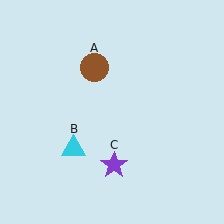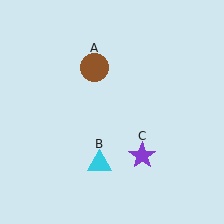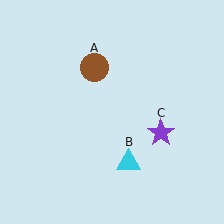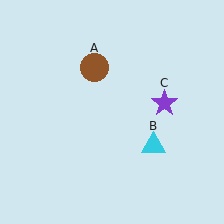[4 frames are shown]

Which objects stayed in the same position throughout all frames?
Brown circle (object A) remained stationary.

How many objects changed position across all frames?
2 objects changed position: cyan triangle (object B), purple star (object C).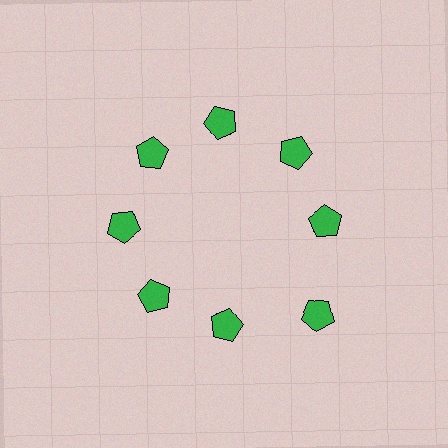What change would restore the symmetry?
The symmetry would be restored by moving it inward, back onto the ring so that all 8 pentagons sit at equal angles and equal distance from the center.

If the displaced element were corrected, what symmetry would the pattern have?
It would have 8-fold rotational symmetry — the pattern would map onto itself every 45 degrees.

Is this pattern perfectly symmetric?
No. The 8 green pentagons are arranged in a ring, but one element near the 4 o'clock position is pushed outward from the center, breaking the 8-fold rotational symmetry.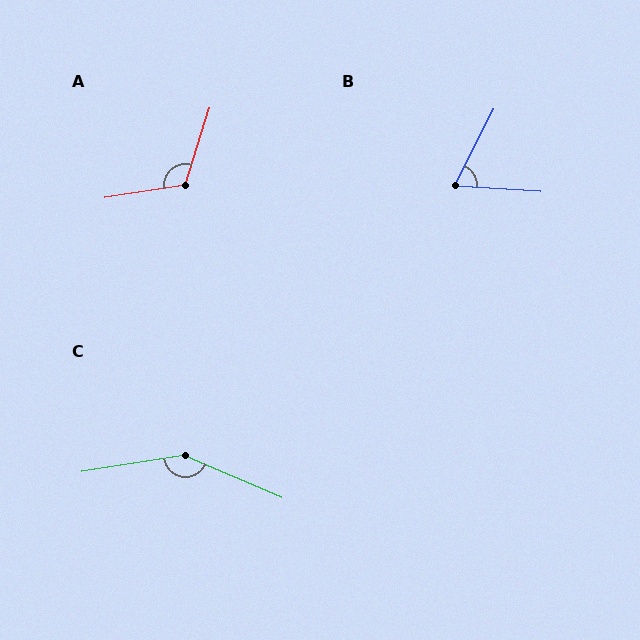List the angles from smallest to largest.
B (68°), A (116°), C (148°).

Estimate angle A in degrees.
Approximately 116 degrees.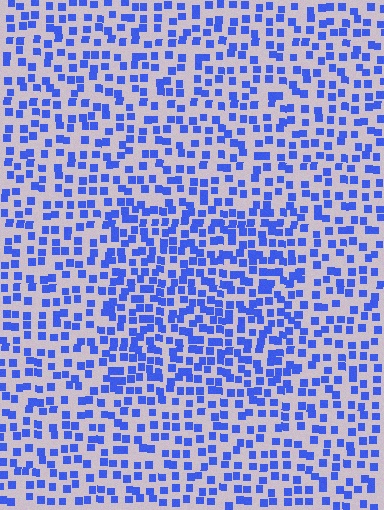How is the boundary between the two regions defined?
The boundary is defined by a change in element density (approximately 1.6x ratio). All elements are the same color, size, and shape.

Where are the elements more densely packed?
The elements are more densely packed inside the rectangle boundary.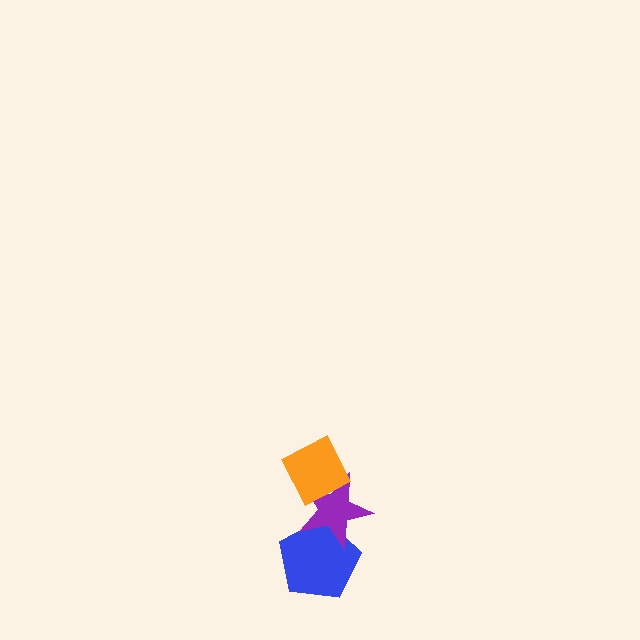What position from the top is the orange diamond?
The orange diamond is 1st from the top.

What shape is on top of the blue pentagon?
The purple star is on top of the blue pentagon.